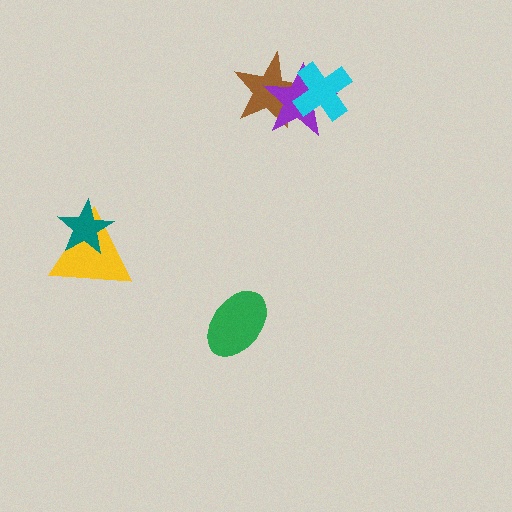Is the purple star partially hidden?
Yes, it is partially covered by another shape.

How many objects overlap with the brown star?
2 objects overlap with the brown star.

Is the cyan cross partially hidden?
No, no other shape covers it.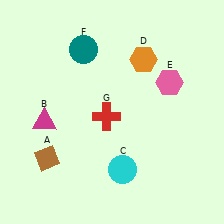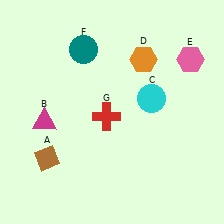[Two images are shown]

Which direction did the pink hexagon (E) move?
The pink hexagon (E) moved up.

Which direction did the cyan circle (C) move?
The cyan circle (C) moved up.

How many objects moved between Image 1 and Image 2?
2 objects moved between the two images.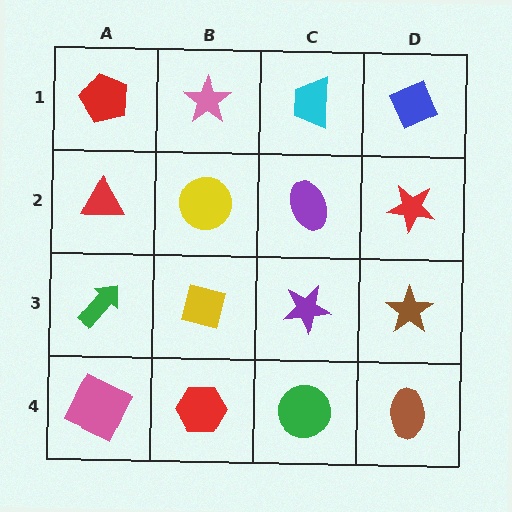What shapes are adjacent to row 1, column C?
A purple ellipse (row 2, column C), a pink star (row 1, column B), a blue diamond (row 1, column D).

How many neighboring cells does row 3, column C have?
4.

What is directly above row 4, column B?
A yellow diamond.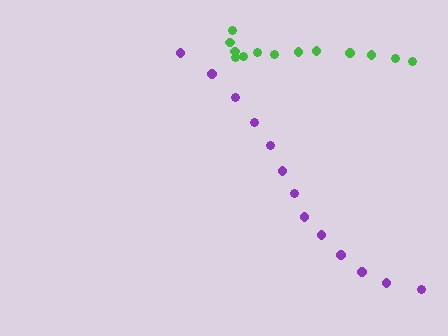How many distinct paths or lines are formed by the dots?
There are 2 distinct paths.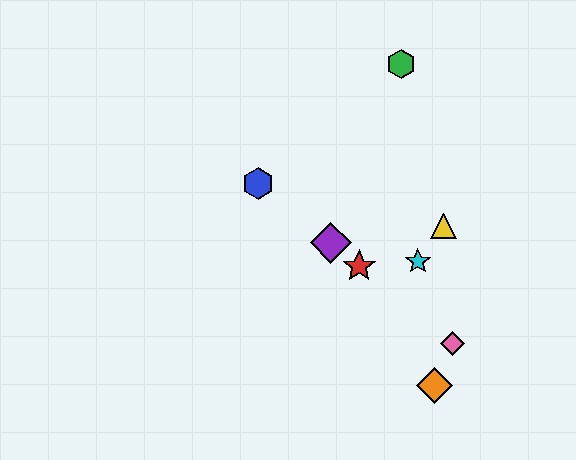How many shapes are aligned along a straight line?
4 shapes (the red star, the blue hexagon, the purple diamond, the pink diamond) are aligned along a straight line.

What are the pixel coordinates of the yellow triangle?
The yellow triangle is at (444, 226).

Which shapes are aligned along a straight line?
The red star, the blue hexagon, the purple diamond, the pink diamond are aligned along a straight line.